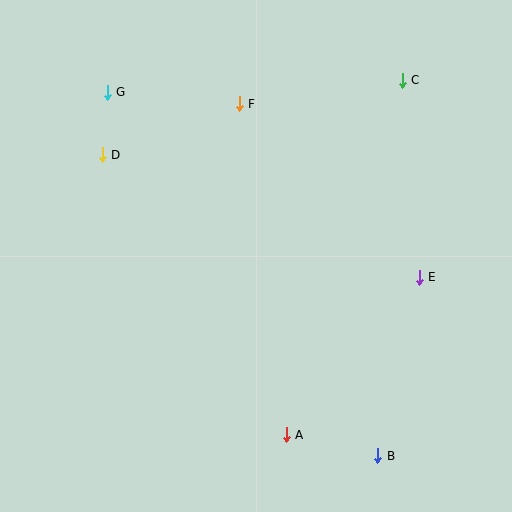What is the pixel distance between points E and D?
The distance between E and D is 339 pixels.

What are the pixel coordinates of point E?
Point E is at (419, 277).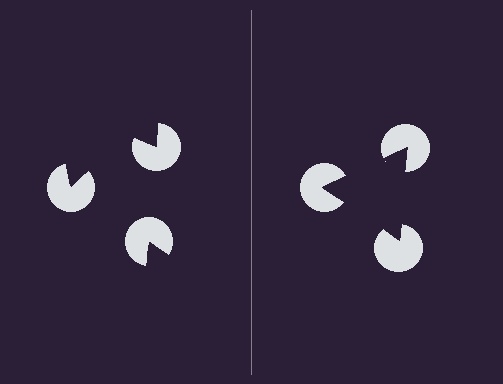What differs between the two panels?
The pac-man discs are positioned identically on both sides; only the wedge orientations differ. On the right they align to a triangle; on the left they are misaligned.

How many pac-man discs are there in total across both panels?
6 — 3 on each side.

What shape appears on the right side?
An illusory triangle.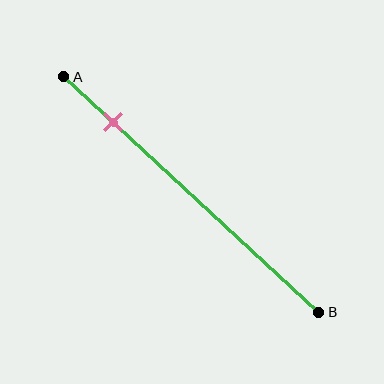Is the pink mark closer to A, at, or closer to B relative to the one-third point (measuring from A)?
The pink mark is closer to point A than the one-third point of segment AB.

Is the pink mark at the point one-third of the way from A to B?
No, the mark is at about 20% from A, not at the 33% one-third point.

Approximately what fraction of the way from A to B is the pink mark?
The pink mark is approximately 20% of the way from A to B.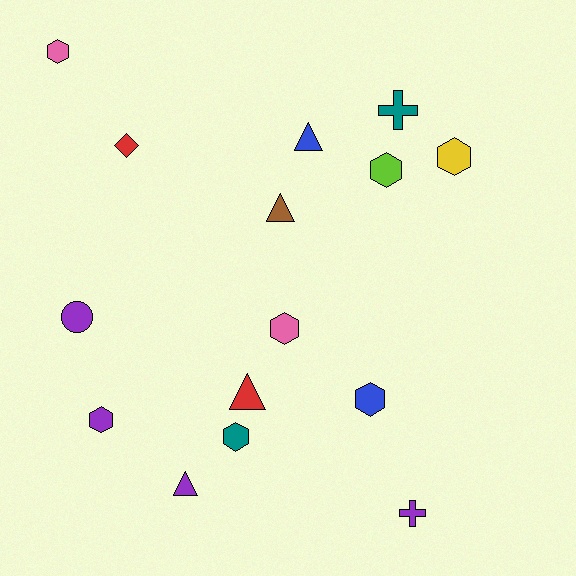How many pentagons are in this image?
There are no pentagons.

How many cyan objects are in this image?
There are no cyan objects.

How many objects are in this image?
There are 15 objects.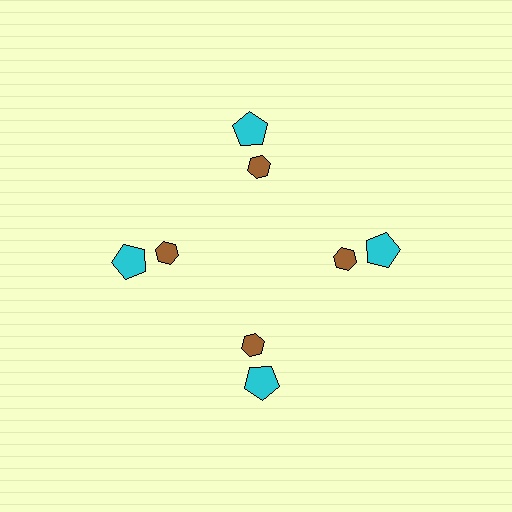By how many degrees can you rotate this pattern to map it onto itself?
The pattern maps onto itself every 90 degrees of rotation.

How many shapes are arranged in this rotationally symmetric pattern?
There are 8 shapes, arranged in 4 groups of 2.